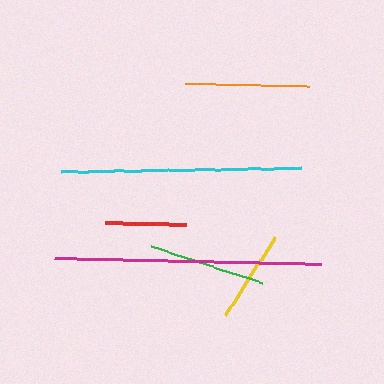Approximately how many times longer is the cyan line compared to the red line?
The cyan line is approximately 3.0 times the length of the red line.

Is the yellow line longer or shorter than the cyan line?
The cyan line is longer than the yellow line.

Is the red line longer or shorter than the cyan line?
The cyan line is longer than the red line.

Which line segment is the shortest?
The red line is the shortest at approximately 80 pixels.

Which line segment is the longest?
The magenta line is the longest at approximately 267 pixels.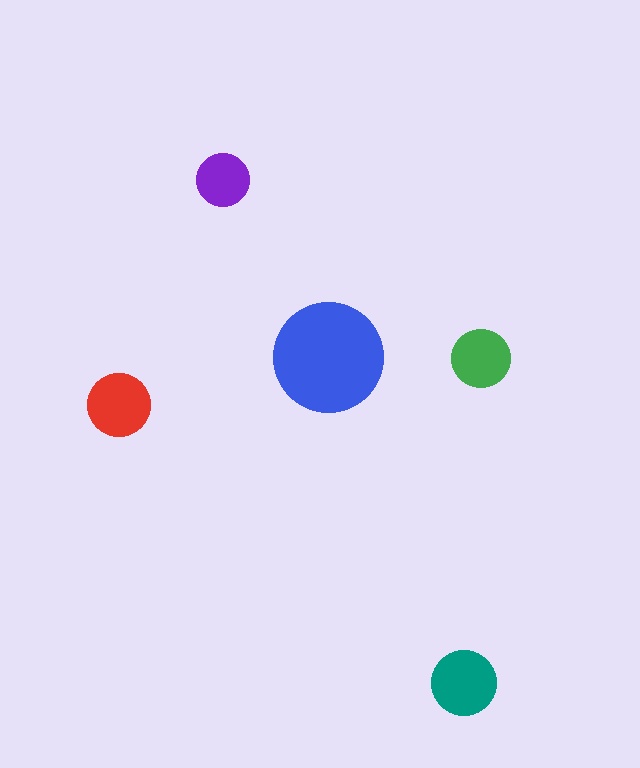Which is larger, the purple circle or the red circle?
The red one.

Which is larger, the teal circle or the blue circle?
The blue one.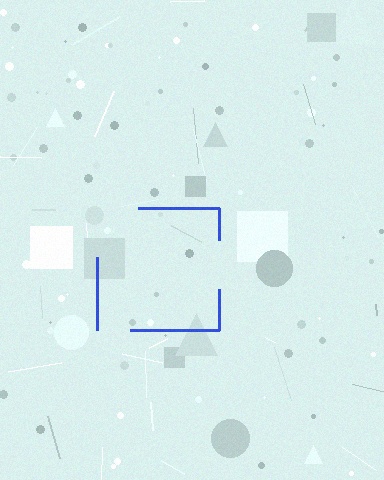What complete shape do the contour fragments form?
The contour fragments form a square.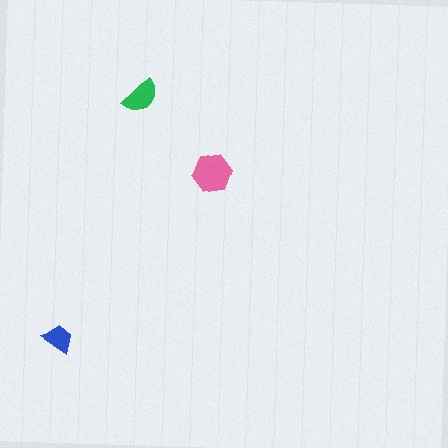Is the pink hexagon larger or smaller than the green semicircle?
Larger.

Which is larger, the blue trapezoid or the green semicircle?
The green semicircle.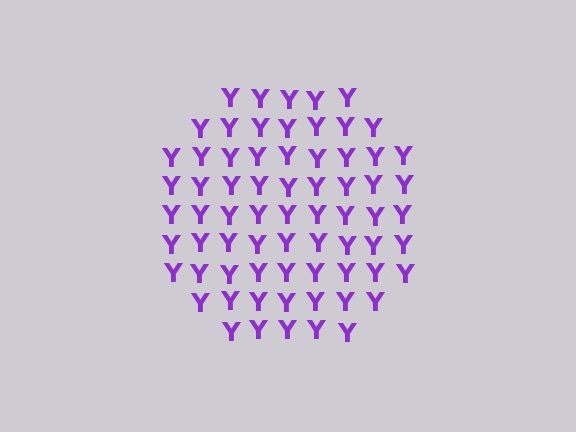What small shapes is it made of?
It is made of small letter Y's.